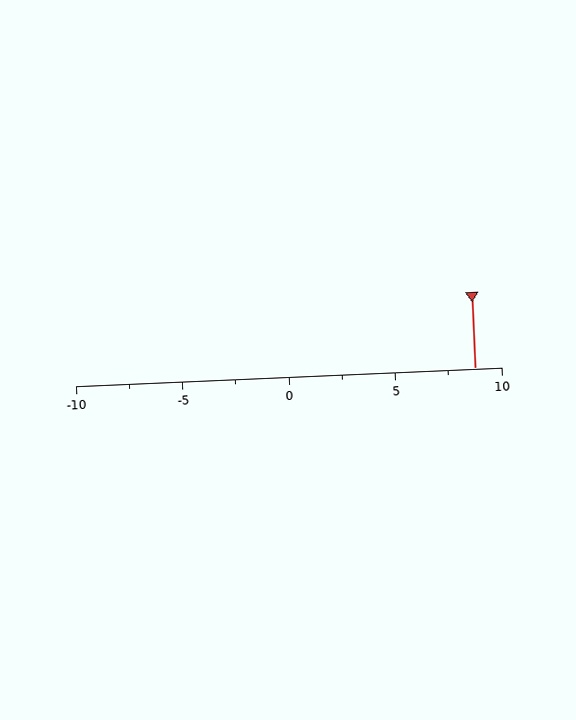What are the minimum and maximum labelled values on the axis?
The axis runs from -10 to 10.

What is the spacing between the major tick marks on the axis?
The major ticks are spaced 5 apart.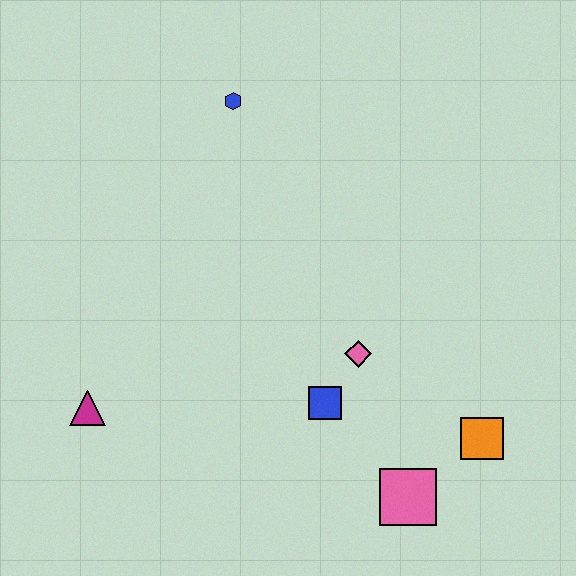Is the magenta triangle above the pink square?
Yes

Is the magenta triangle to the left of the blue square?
Yes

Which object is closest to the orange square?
The pink square is closest to the orange square.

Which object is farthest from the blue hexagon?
The pink square is farthest from the blue hexagon.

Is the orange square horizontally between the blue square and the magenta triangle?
No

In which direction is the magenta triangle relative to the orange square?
The magenta triangle is to the left of the orange square.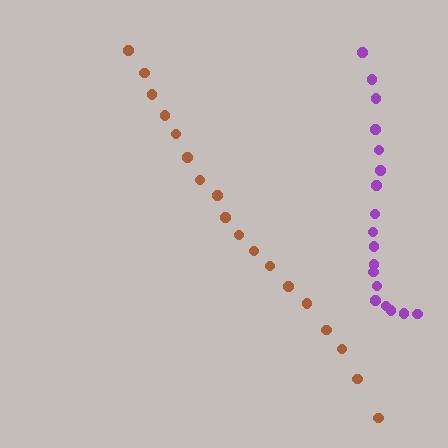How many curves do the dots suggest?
There are 2 distinct paths.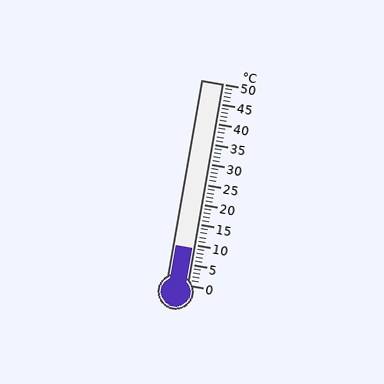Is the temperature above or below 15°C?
The temperature is below 15°C.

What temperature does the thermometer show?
The thermometer shows approximately 9°C.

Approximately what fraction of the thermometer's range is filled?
The thermometer is filled to approximately 20% of its range.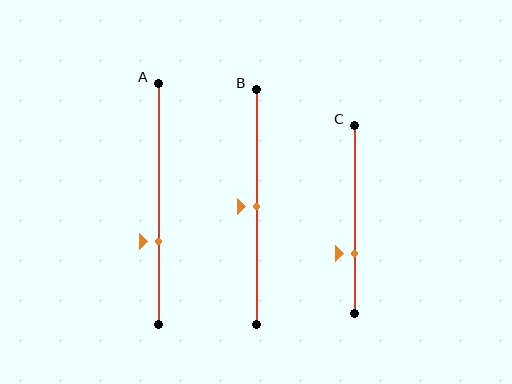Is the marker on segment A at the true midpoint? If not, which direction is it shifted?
No, the marker on segment A is shifted downward by about 16% of the segment length.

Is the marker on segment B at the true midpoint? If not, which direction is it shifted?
Yes, the marker on segment B is at the true midpoint.